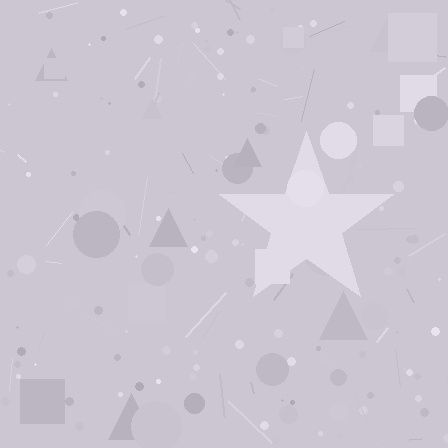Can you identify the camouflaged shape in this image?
The camouflaged shape is a star.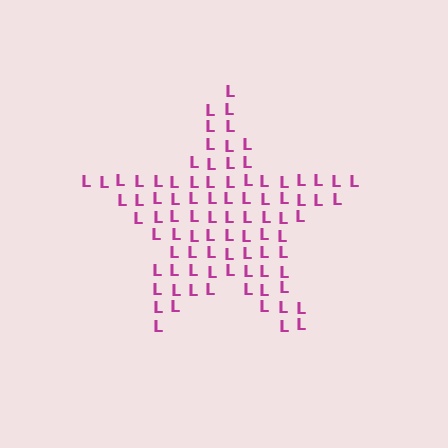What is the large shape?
The large shape is a star.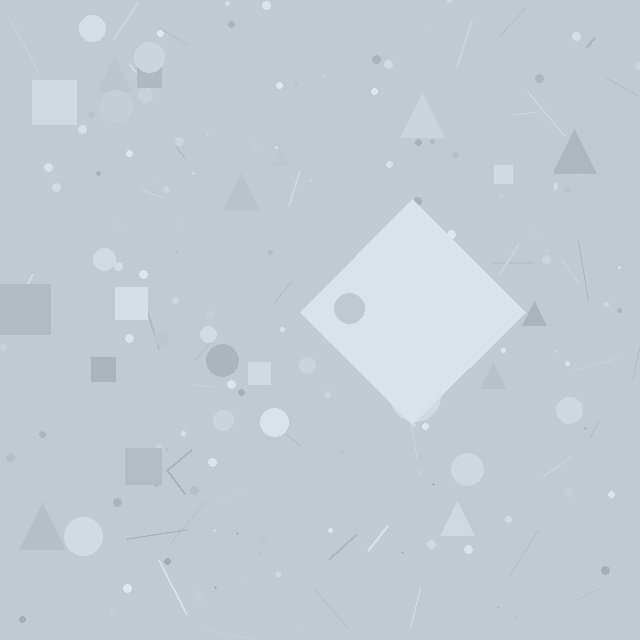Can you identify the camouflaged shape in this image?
The camouflaged shape is a diamond.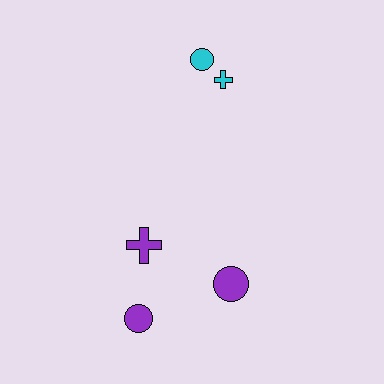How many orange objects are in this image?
There are no orange objects.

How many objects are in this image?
There are 5 objects.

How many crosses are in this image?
There are 2 crosses.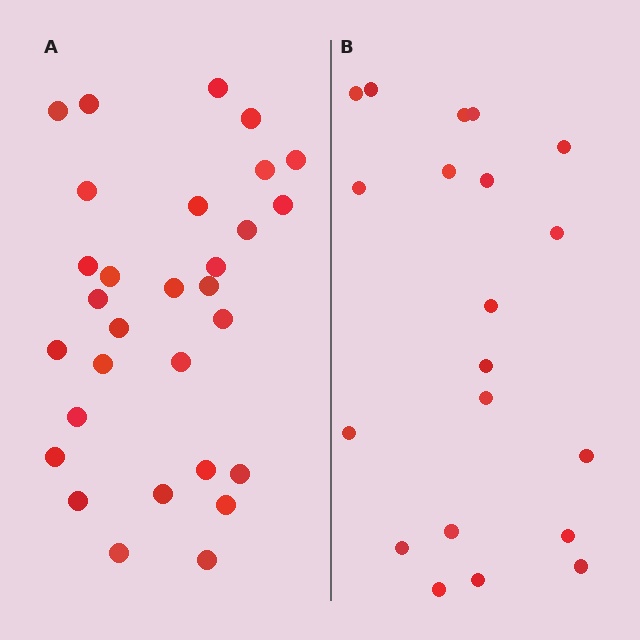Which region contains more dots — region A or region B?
Region A (the left region) has more dots.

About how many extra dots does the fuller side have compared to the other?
Region A has roughly 10 or so more dots than region B.